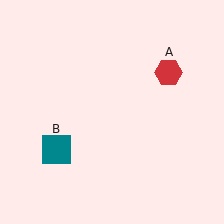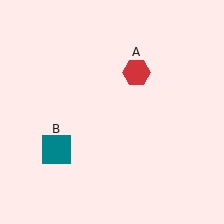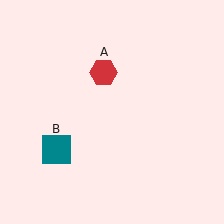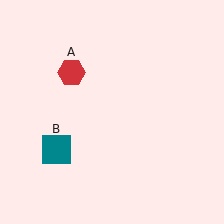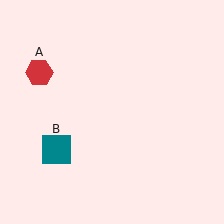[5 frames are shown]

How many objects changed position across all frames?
1 object changed position: red hexagon (object A).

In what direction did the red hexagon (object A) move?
The red hexagon (object A) moved left.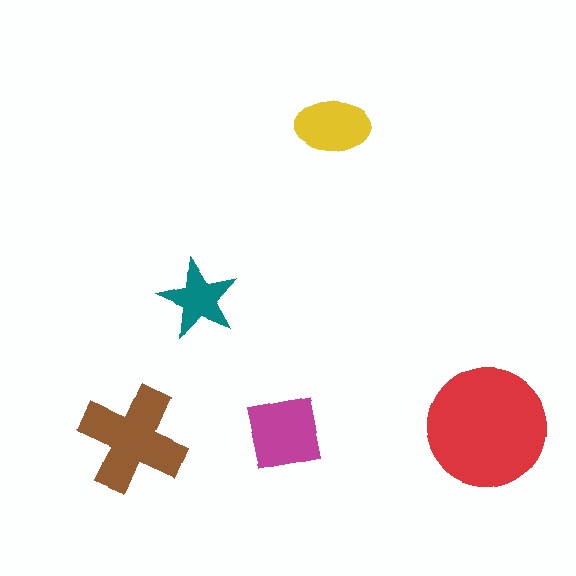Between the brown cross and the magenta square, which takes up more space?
The brown cross.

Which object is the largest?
The red circle.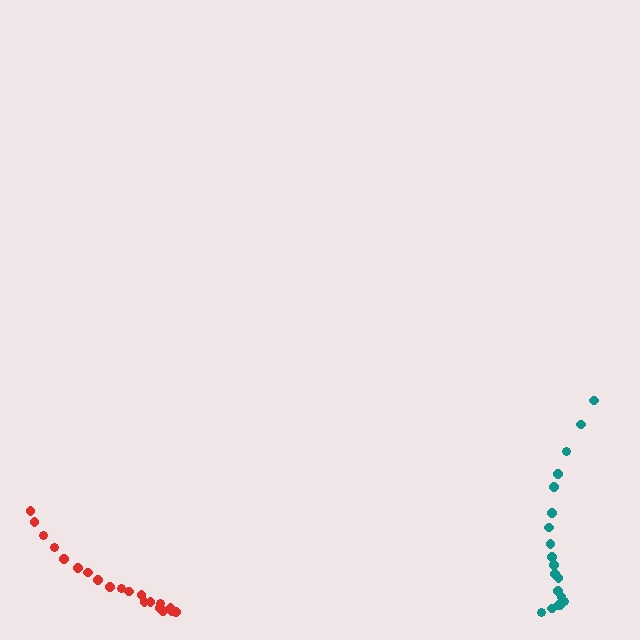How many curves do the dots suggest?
There are 2 distinct paths.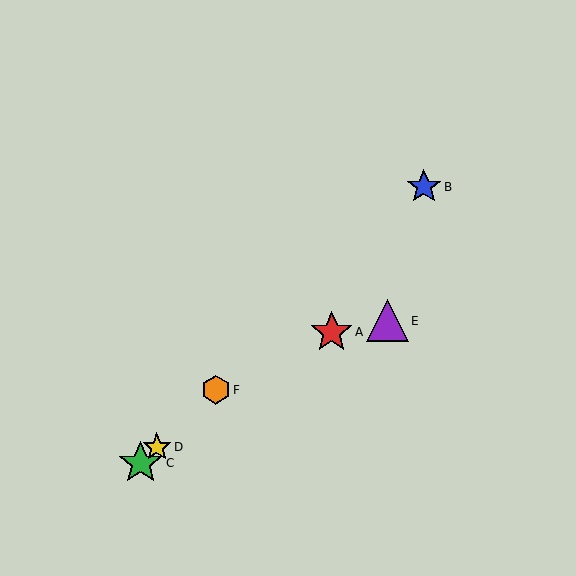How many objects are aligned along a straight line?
4 objects (B, C, D, F) are aligned along a straight line.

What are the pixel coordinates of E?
Object E is at (387, 321).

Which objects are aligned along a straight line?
Objects B, C, D, F are aligned along a straight line.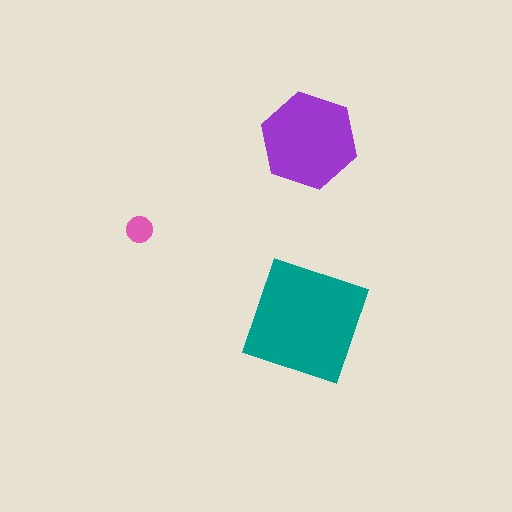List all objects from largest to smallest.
The teal square, the purple hexagon, the pink circle.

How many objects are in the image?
There are 3 objects in the image.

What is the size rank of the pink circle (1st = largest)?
3rd.